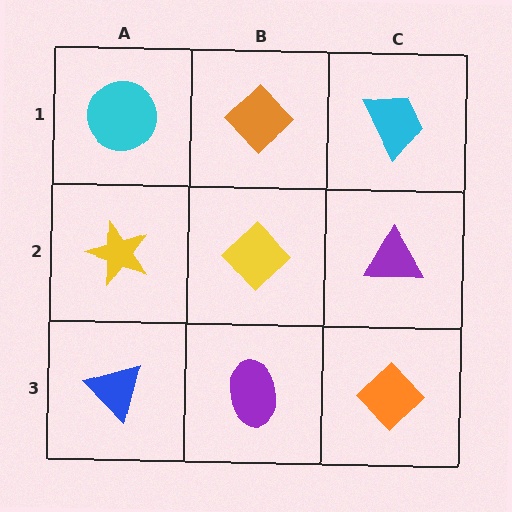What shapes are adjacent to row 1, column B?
A yellow diamond (row 2, column B), a cyan circle (row 1, column A), a cyan trapezoid (row 1, column C).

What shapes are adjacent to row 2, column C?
A cyan trapezoid (row 1, column C), an orange diamond (row 3, column C), a yellow diamond (row 2, column B).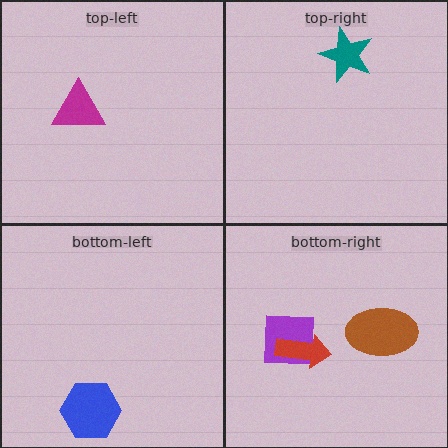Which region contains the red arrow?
The bottom-right region.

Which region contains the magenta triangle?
The top-left region.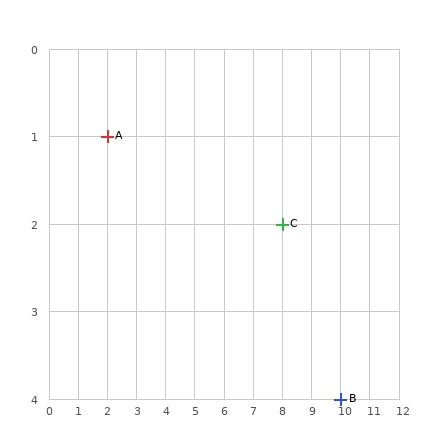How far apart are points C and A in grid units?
Points C and A are 6 columns and 1 row apart (about 6.1 grid units diagonally).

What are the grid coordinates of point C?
Point C is at grid coordinates (8, 2).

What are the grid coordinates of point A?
Point A is at grid coordinates (2, 1).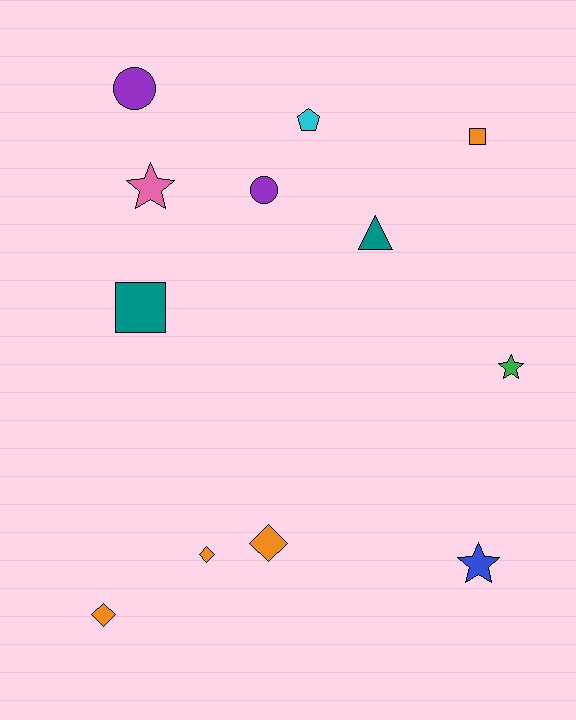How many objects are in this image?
There are 12 objects.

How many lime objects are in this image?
There are no lime objects.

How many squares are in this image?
There are 2 squares.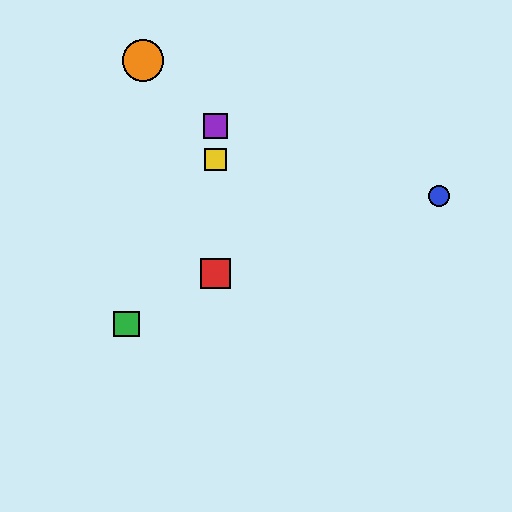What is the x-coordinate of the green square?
The green square is at x≈126.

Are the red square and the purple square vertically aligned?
Yes, both are at x≈216.